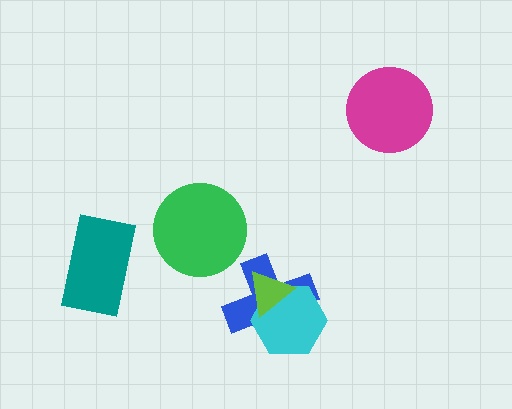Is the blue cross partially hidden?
Yes, it is partially covered by another shape.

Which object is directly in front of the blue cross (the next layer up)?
The cyan hexagon is directly in front of the blue cross.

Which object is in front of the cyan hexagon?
The lime triangle is in front of the cyan hexagon.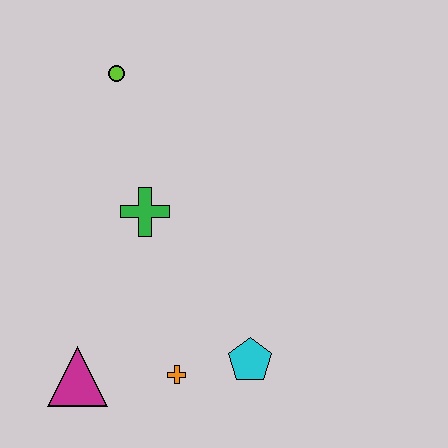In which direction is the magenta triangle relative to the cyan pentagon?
The magenta triangle is to the left of the cyan pentagon.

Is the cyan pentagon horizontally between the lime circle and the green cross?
No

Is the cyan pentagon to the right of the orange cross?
Yes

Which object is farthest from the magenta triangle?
The lime circle is farthest from the magenta triangle.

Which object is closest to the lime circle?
The green cross is closest to the lime circle.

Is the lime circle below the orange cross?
No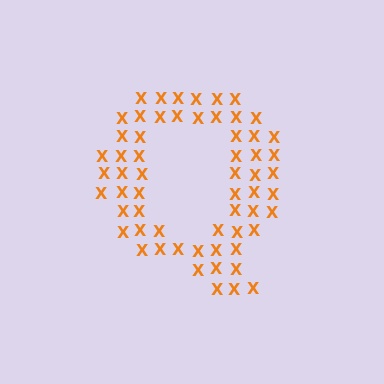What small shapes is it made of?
It is made of small letter X's.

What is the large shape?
The large shape is the letter Q.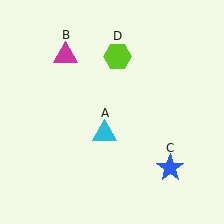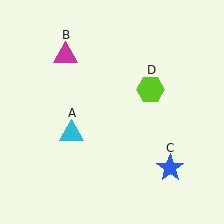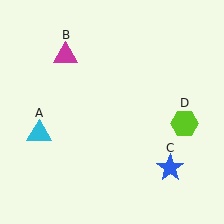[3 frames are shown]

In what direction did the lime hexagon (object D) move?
The lime hexagon (object D) moved down and to the right.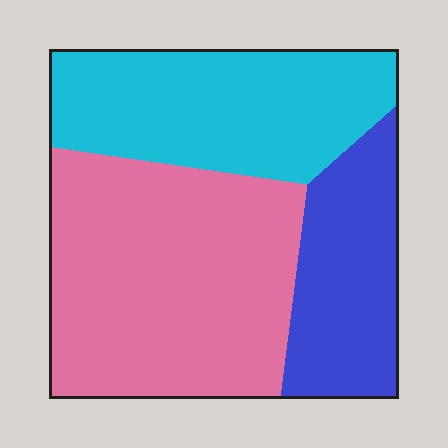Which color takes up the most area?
Pink, at roughly 45%.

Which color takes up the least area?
Blue, at roughly 20%.